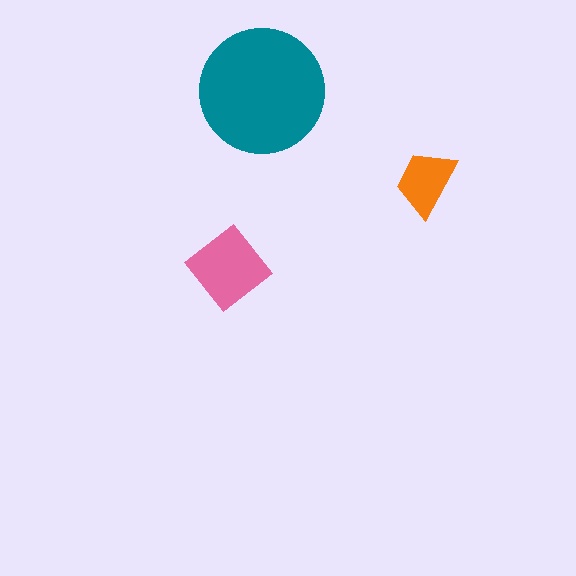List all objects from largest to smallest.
The teal circle, the pink diamond, the orange trapezoid.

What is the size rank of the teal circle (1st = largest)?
1st.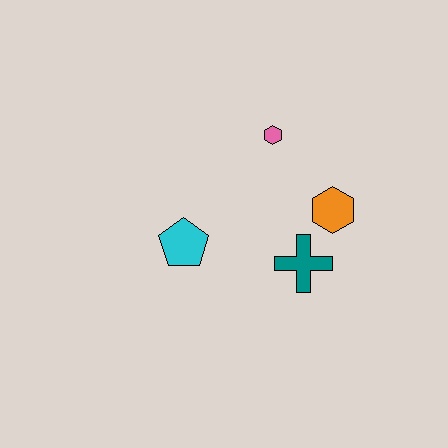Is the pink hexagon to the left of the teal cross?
Yes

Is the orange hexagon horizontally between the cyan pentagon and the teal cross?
No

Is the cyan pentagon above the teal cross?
Yes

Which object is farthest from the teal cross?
The pink hexagon is farthest from the teal cross.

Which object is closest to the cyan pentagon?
The teal cross is closest to the cyan pentagon.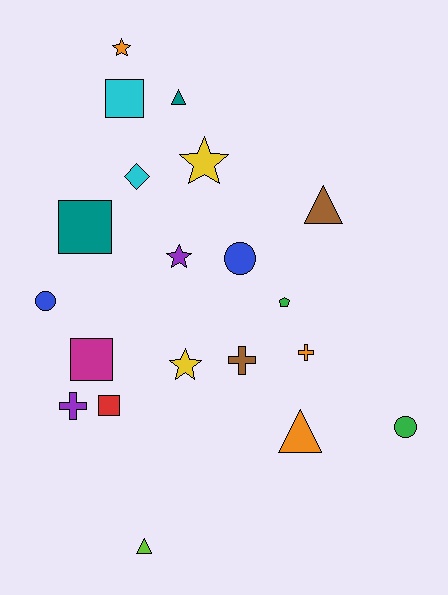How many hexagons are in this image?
There are no hexagons.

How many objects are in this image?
There are 20 objects.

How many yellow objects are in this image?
There are 2 yellow objects.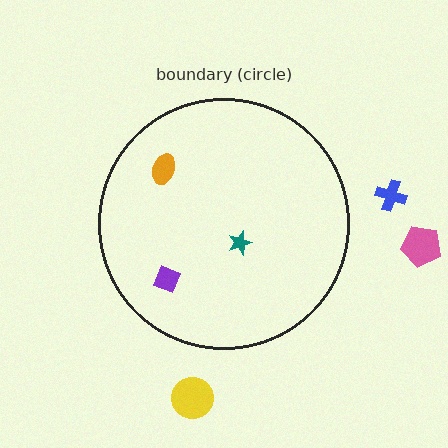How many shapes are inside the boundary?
3 inside, 3 outside.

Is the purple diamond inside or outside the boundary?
Inside.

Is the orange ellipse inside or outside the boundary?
Inside.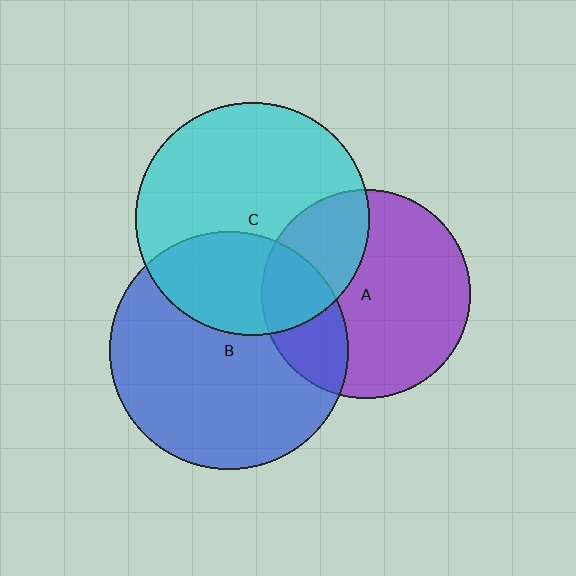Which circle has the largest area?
Circle B (blue).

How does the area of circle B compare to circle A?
Approximately 1.3 times.